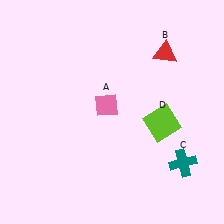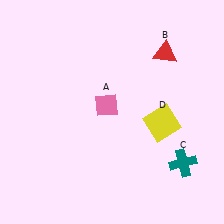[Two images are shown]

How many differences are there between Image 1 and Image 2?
There is 1 difference between the two images.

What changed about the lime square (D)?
In Image 1, D is lime. In Image 2, it changed to yellow.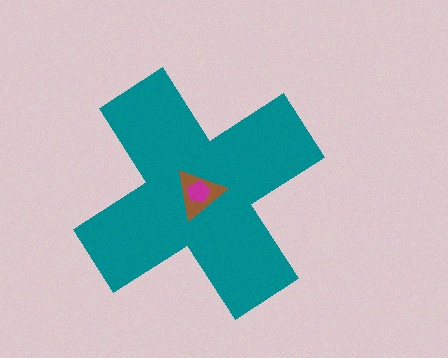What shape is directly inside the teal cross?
The brown triangle.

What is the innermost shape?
The magenta pentagon.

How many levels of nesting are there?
3.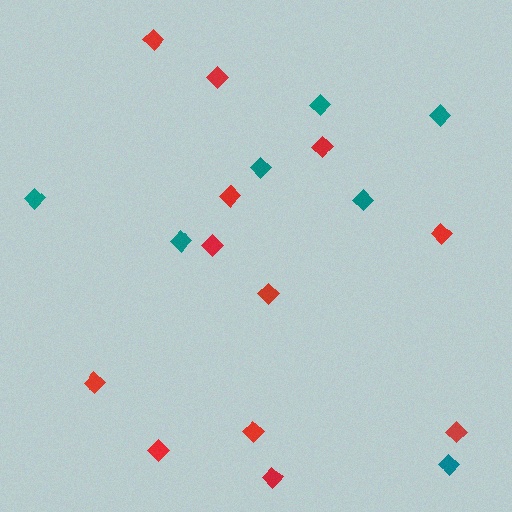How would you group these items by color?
There are 2 groups: one group of red diamonds (12) and one group of teal diamonds (7).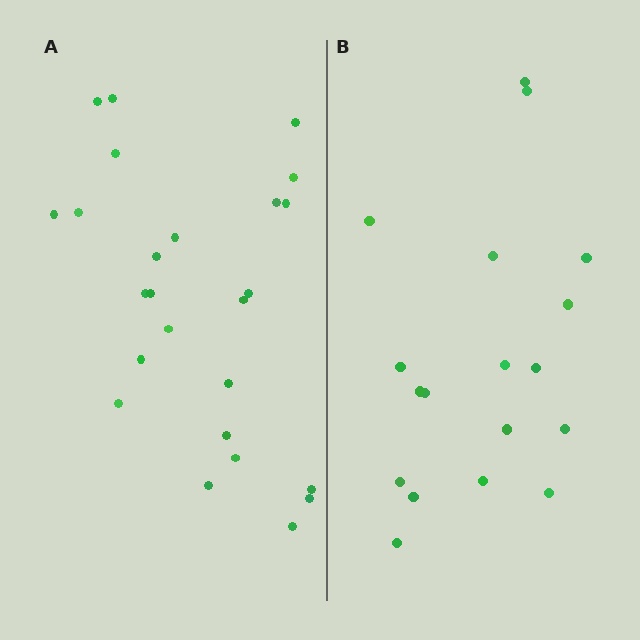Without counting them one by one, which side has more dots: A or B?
Region A (the left region) has more dots.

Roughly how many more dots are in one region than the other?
Region A has roughly 8 or so more dots than region B.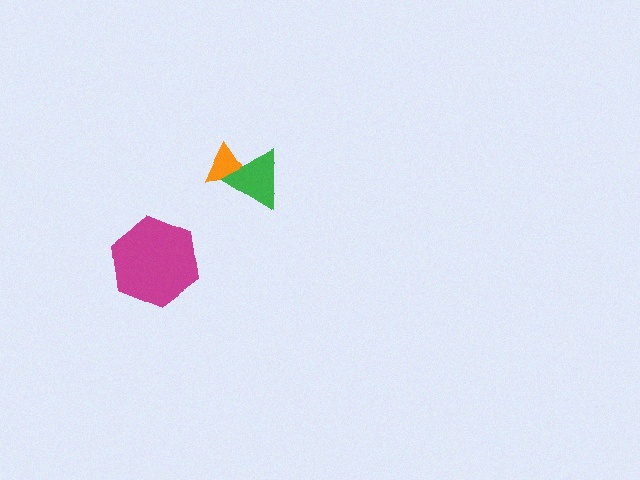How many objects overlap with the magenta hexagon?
0 objects overlap with the magenta hexagon.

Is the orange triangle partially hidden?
Yes, it is partially covered by another shape.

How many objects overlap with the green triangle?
1 object overlaps with the green triangle.